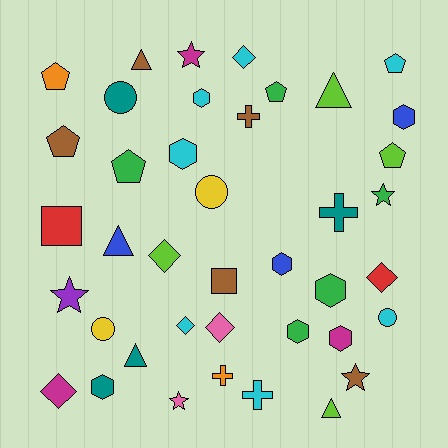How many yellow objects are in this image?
There are 2 yellow objects.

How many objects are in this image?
There are 40 objects.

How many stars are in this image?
There are 5 stars.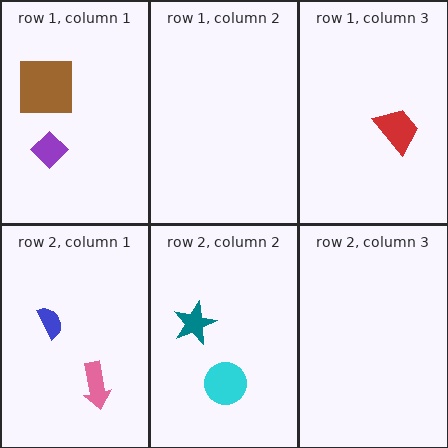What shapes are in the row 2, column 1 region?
The blue semicircle, the pink arrow.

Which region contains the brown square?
The row 1, column 1 region.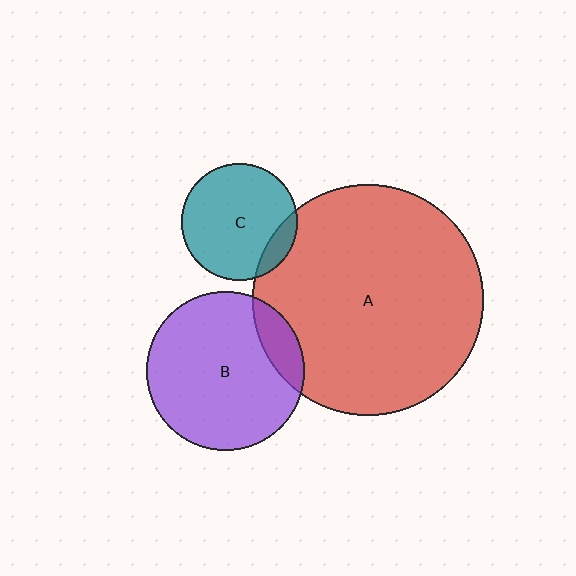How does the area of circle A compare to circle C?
Approximately 3.9 times.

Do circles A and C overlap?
Yes.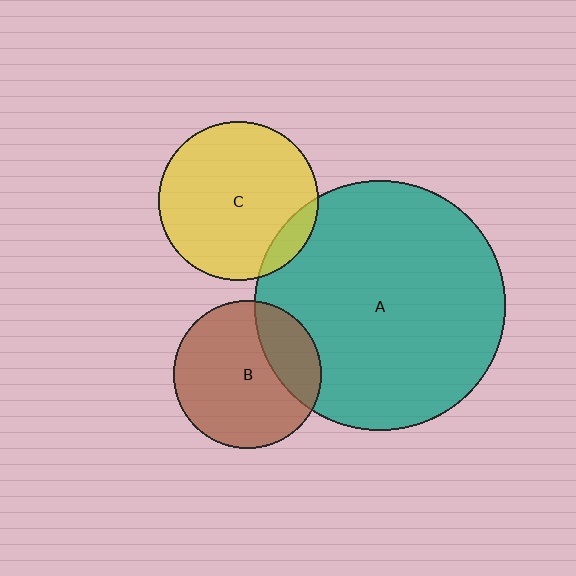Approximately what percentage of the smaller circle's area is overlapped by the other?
Approximately 10%.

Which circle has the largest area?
Circle A (teal).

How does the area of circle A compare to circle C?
Approximately 2.5 times.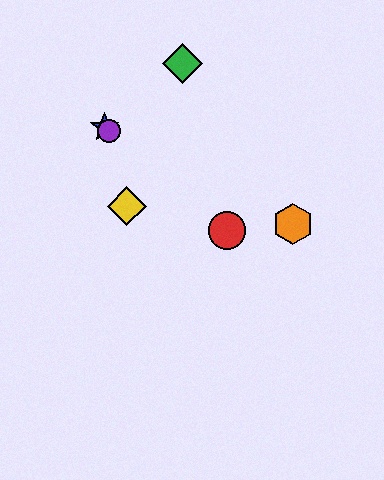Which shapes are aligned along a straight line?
The red circle, the blue star, the purple circle are aligned along a straight line.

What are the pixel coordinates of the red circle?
The red circle is at (227, 231).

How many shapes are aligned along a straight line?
3 shapes (the red circle, the blue star, the purple circle) are aligned along a straight line.